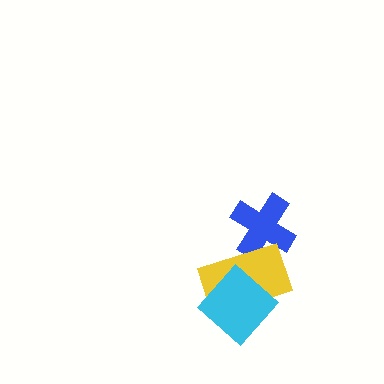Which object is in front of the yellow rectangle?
The cyan diamond is in front of the yellow rectangle.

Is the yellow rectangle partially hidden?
Yes, it is partially covered by another shape.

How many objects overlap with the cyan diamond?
1 object overlaps with the cyan diamond.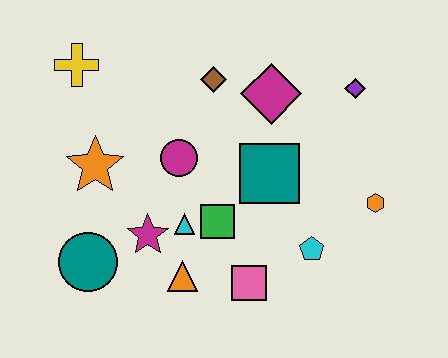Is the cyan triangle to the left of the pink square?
Yes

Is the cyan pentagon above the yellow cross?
No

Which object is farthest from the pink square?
The yellow cross is farthest from the pink square.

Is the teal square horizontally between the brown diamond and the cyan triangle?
No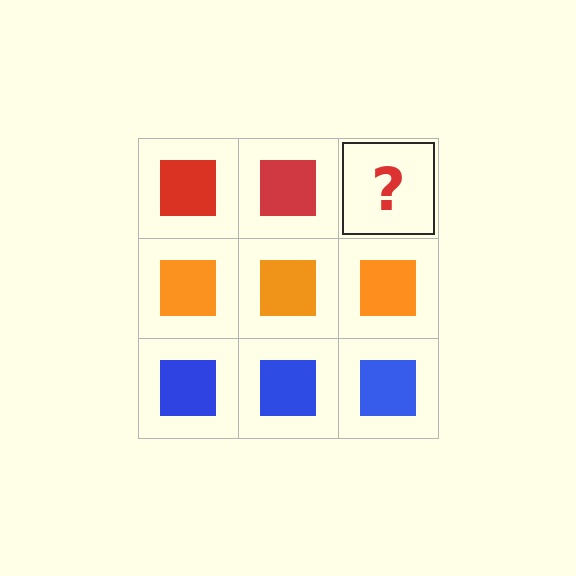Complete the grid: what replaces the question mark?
The question mark should be replaced with a red square.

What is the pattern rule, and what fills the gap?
The rule is that each row has a consistent color. The gap should be filled with a red square.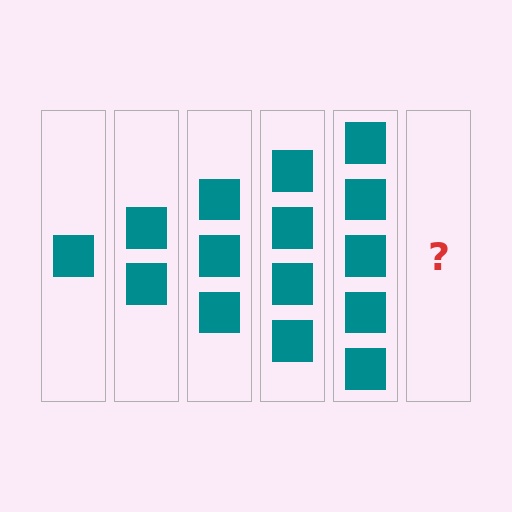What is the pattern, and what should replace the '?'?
The pattern is that each step adds one more square. The '?' should be 6 squares.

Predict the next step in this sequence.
The next step is 6 squares.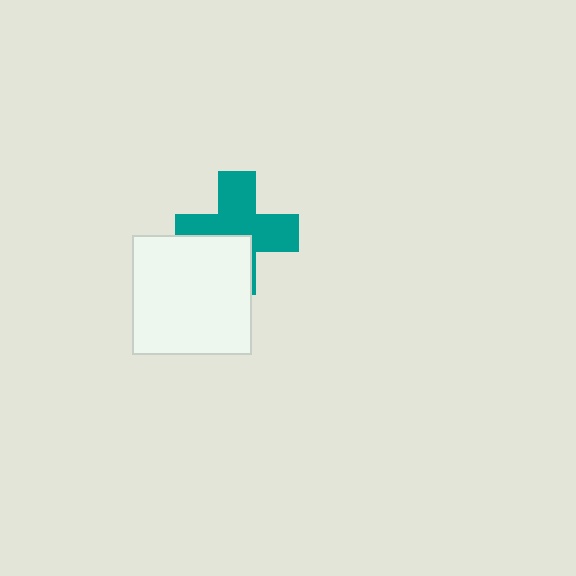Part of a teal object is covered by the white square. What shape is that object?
It is a cross.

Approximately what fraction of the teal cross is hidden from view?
Roughly 34% of the teal cross is hidden behind the white square.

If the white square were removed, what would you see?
You would see the complete teal cross.